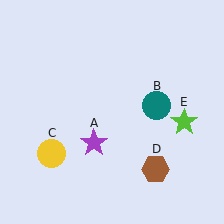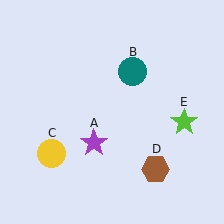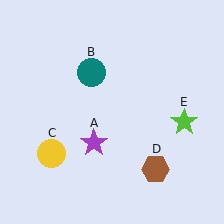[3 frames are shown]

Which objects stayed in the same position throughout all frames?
Purple star (object A) and yellow circle (object C) and brown hexagon (object D) and lime star (object E) remained stationary.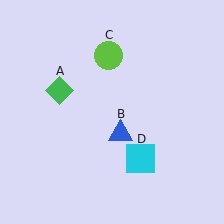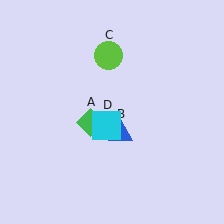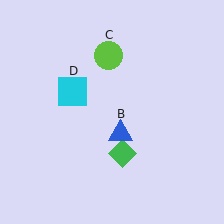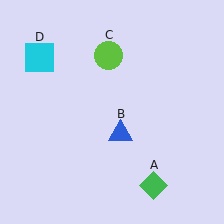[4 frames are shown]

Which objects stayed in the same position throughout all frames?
Blue triangle (object B) and lime circle (object C) remained stationary.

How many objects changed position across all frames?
2 objects changed position: green diamond (object A), cyan square (object D).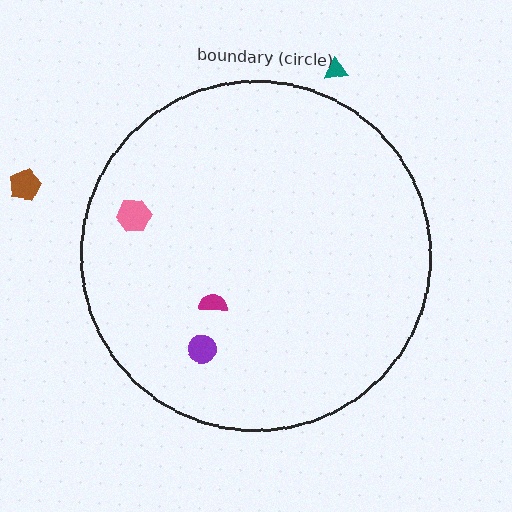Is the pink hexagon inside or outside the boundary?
Inside.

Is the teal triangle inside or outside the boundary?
Outside.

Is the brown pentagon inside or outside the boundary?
Outside.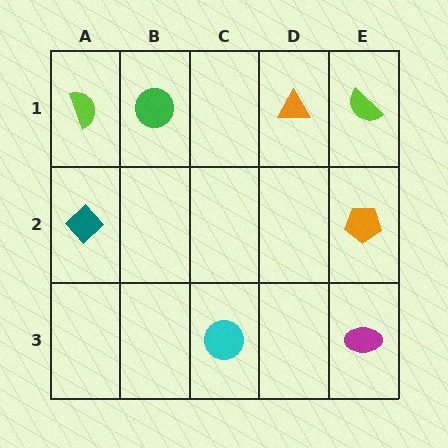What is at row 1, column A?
A lime semicircle.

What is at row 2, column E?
An orange pentagon.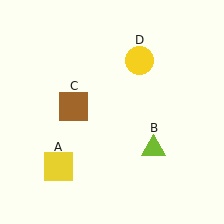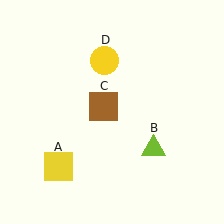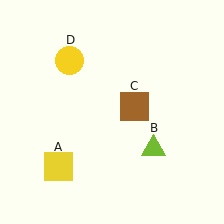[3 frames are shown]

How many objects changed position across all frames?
2 objects changed position: brown square (object C), yellow circle (object D).